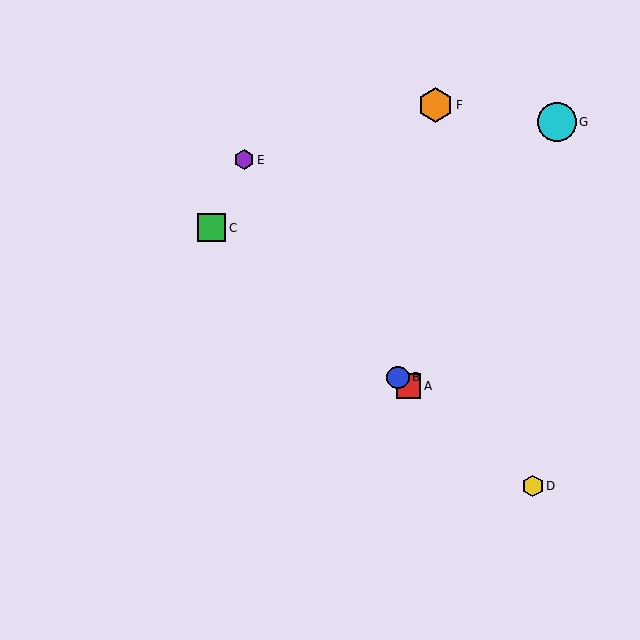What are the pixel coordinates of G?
Object G is at (557, 122).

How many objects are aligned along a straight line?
4 objects (A, B, C, D) are aligned along a straight line.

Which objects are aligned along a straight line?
Objects A, B, C, D are aligned along a straight line.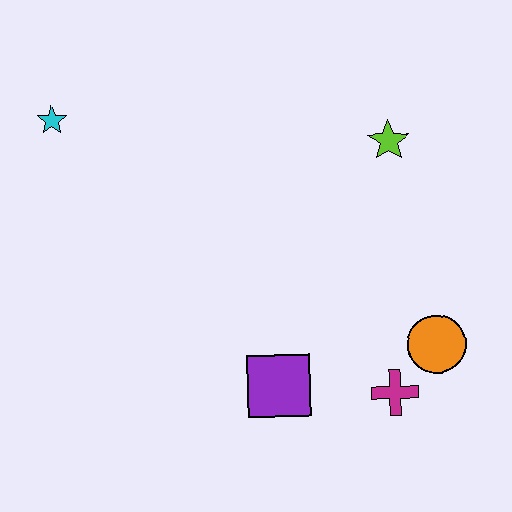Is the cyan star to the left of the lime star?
Yes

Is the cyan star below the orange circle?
No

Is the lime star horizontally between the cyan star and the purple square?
No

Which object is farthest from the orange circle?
The cyan star is farthest from the orange circle.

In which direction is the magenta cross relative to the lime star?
The magenta cross is below the lime star.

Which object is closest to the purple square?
The magenta cross is closest to the purple square.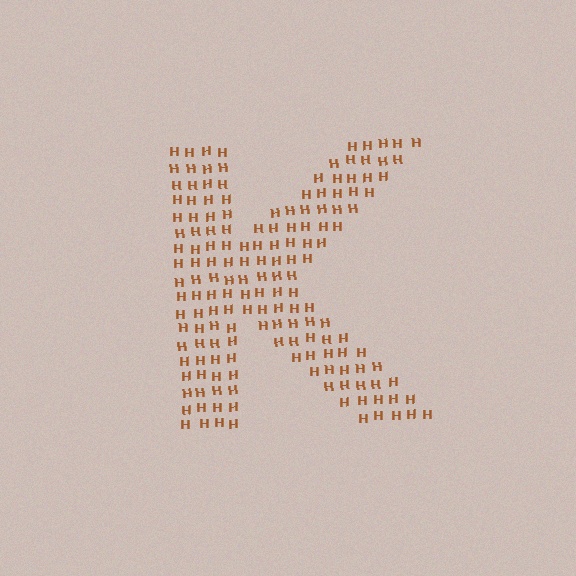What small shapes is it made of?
It is made of small letter H's.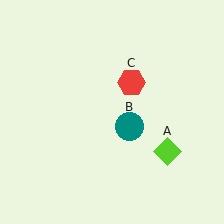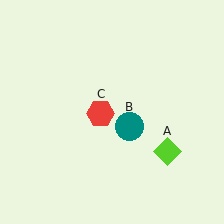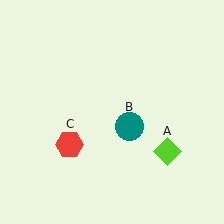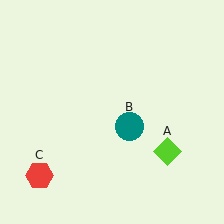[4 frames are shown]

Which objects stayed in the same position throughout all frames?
Lime diamond (object A) and teal circle (object B) remained stationary.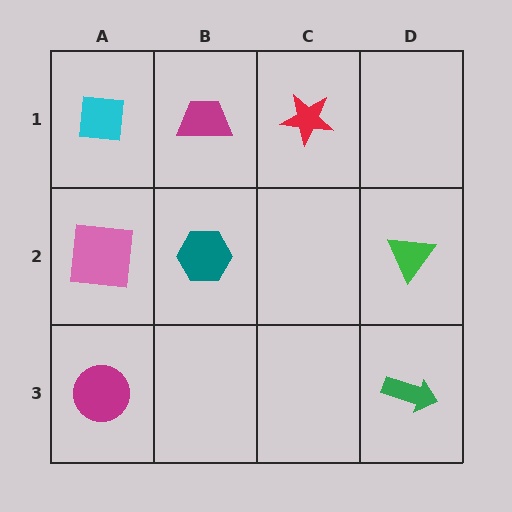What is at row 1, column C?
A red star.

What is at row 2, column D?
A green triangle.